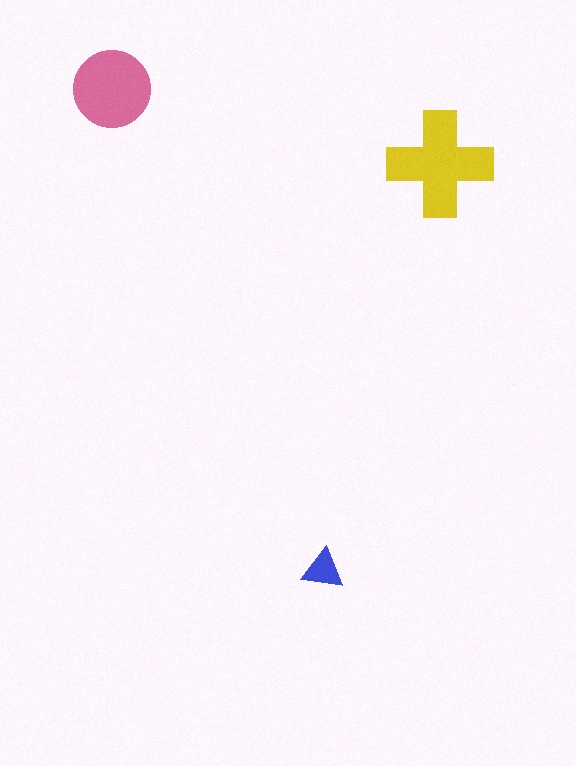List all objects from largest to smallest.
The yellow cross, the pink circle, the blue triangle.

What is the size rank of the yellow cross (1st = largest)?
1st.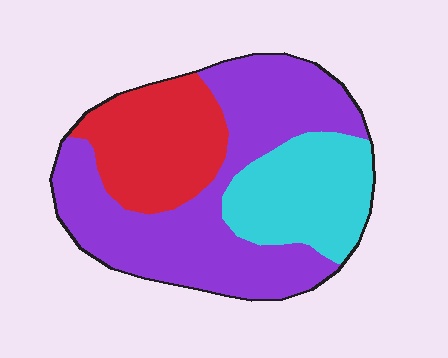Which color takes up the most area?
Purple, at roughly 50%.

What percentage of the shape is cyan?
Cyan takes up about one quarter (1/4) of the shape.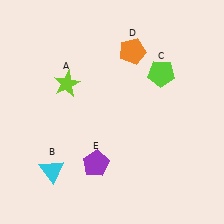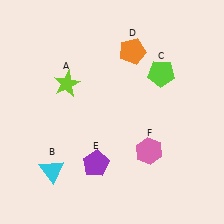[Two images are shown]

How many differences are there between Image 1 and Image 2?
There is 1 difference between the two images.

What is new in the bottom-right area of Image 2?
A pink hexagon (F) was added in the bottom-right area of Image 2.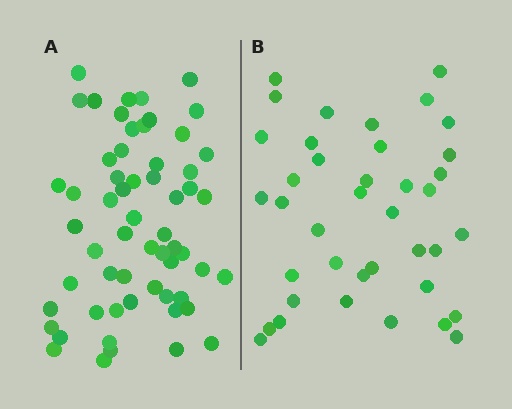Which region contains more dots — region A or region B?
Region A (the left region) has more dots.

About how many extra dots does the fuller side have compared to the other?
Region A has approximately 20 more dots than region B.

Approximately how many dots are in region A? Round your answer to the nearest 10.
About 60 dots. (The exact count is 59, which rounds to 60.)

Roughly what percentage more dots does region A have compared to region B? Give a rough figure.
About 50% more.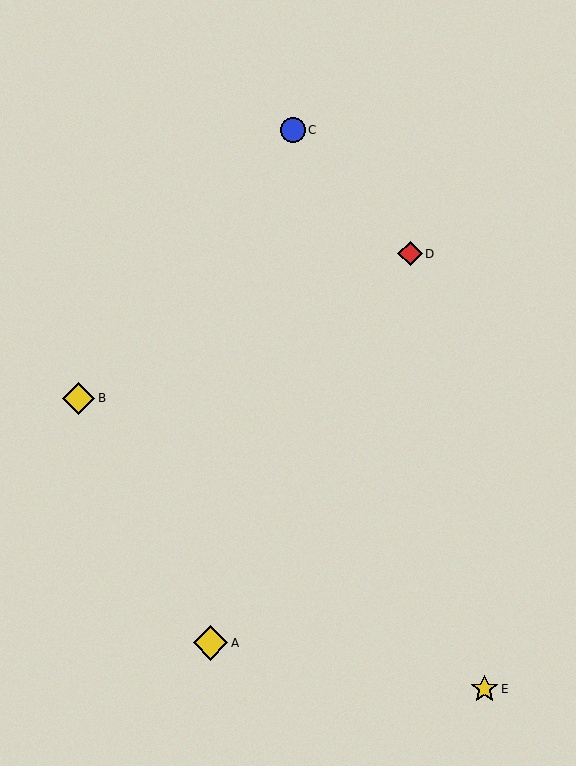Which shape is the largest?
The yellow diamond (labeled A) is the largest.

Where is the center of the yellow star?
The center of the yellow star is at (485, 689).